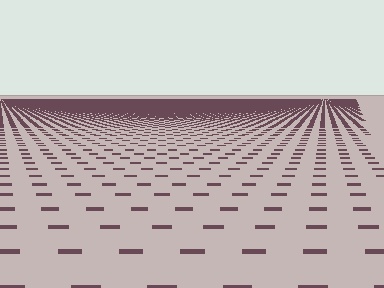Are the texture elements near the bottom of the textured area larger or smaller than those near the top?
Larger. Near the bottom, elements are closer to the viewer and appear at a bigger on-screen size.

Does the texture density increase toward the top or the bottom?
Density increases toward the top.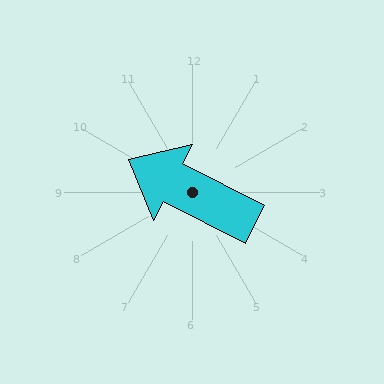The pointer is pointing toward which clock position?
Roughly 10 o'clock.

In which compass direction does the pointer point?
Northwest.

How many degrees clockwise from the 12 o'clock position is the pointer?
Approximately 297 degrees.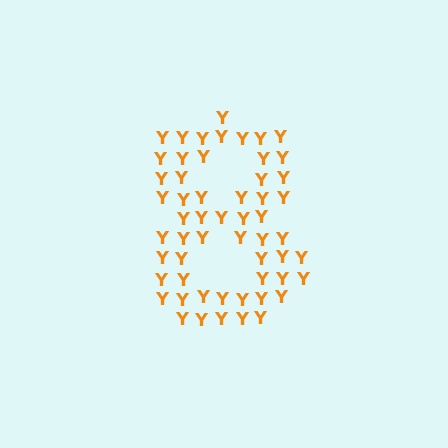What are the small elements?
The small elements are letter Y's.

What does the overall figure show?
The overall figure shows the digit 8.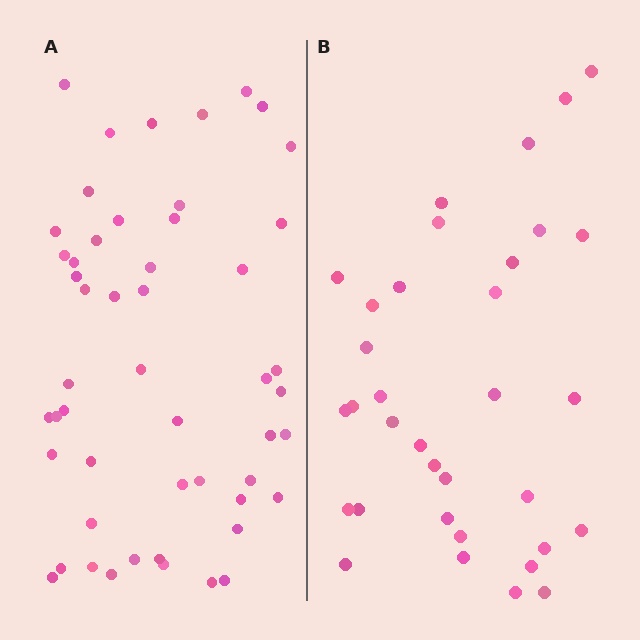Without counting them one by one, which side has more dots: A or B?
Region A (the left region) has more dots.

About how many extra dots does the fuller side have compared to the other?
Region A has approximately 15 more dots than region B.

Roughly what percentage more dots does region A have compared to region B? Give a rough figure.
About 50% more.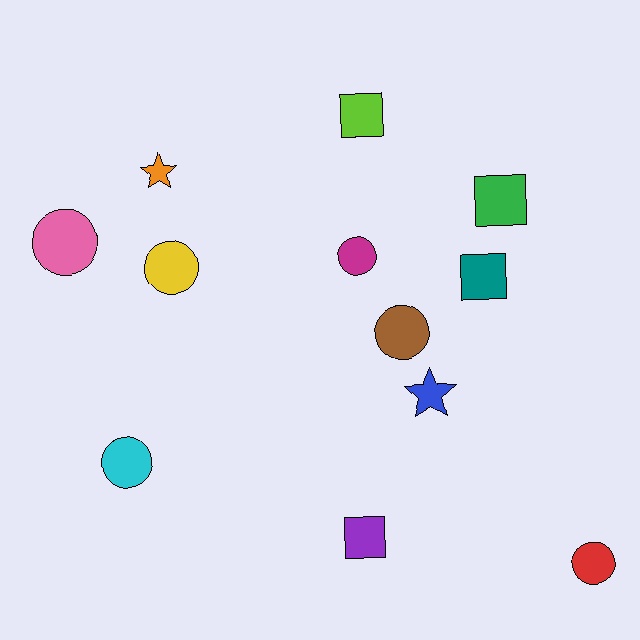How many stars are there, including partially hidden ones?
There are 2 stars.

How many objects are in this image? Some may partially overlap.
There are 12 objects.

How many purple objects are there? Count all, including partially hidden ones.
There is 1 purple object.